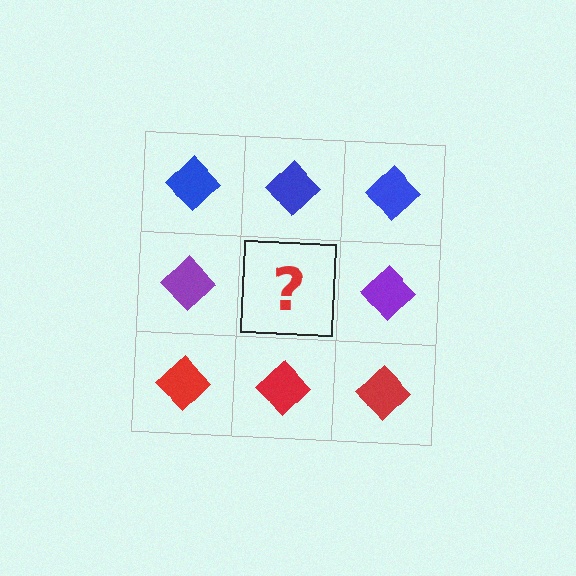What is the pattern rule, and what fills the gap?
The rule is that each row has a consistent color. The gap should be filled with a purple diamond.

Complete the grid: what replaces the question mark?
The question mark should be replaced with a purple diamond.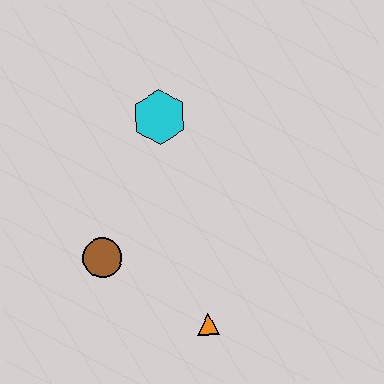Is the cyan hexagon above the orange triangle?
Yes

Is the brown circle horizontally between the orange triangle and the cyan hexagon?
No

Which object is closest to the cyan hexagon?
The brown circle is closest to the cyan hexagon.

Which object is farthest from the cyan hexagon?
The orange triangle is farthest from the cyan hexagon.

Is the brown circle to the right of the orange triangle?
No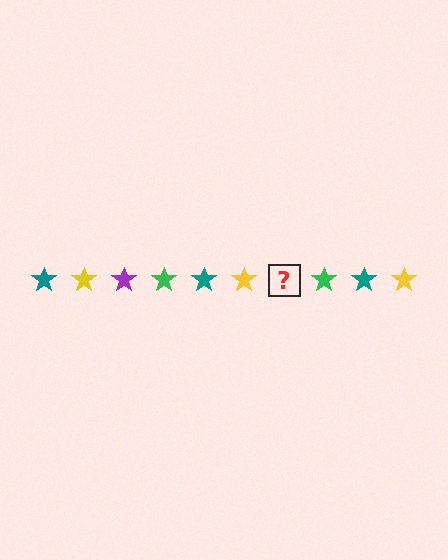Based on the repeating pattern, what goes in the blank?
The blank should be a purple star.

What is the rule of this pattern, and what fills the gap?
The rule is that the pattern cycles through teal, yellow, purple, green stars. The gap should be filled with a purple star.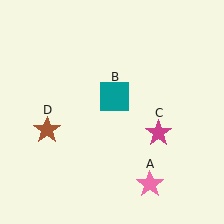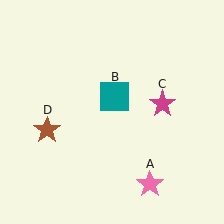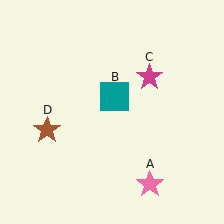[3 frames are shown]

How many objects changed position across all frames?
1 object changed position: magenta star (object C).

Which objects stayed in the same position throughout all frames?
Pink star (object A) and teal square (object B) and brown star (object D) remained stationary.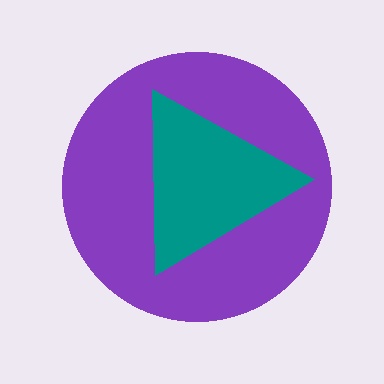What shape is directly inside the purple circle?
The teal triangle.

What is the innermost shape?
The teal triangle.